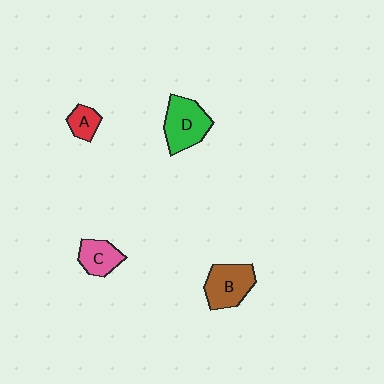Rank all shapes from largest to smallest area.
From largest to smallest: D (green), B (brown), C (pink), A (red).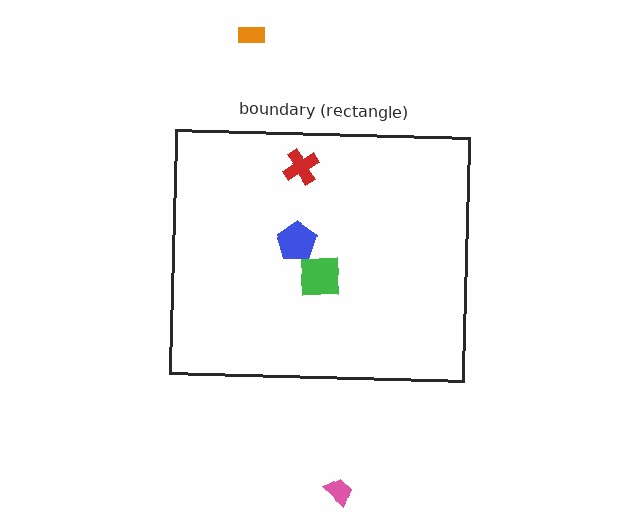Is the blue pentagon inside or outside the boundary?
Inside.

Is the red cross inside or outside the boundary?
Inside.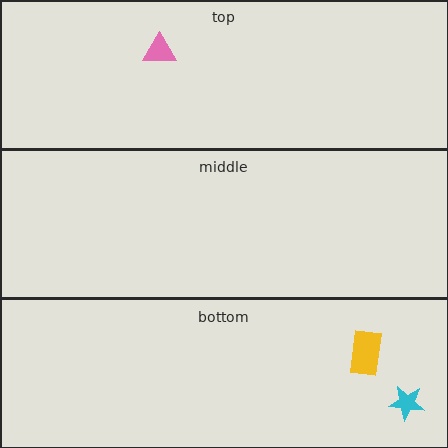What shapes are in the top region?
The pink triangle.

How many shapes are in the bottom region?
2.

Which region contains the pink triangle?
The top region.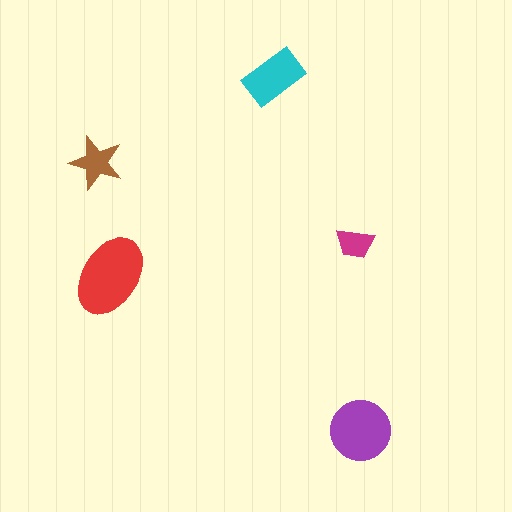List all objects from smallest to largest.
The magenta trapezoid, the brown star, the cyan rectangle, the purple circle, the red ellipse.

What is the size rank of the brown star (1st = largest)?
4th.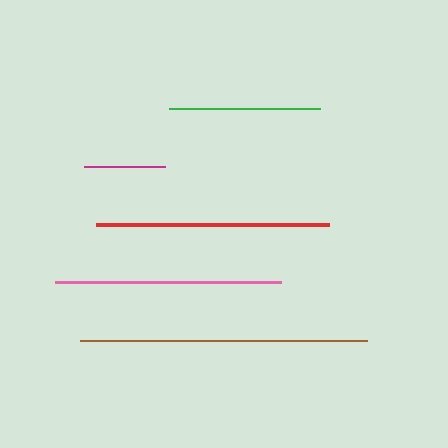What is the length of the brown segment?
The brown segment is approximately 287 pixels long.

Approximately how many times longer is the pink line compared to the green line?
The pink line is approximately 1.5 times the length of the green line.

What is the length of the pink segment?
The pink segment is approximately 226 pixels long.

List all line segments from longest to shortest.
From longest to shortest: brown, red, pink, green, magenta.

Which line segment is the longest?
The brown line is the longest at approximately 287 pixels.